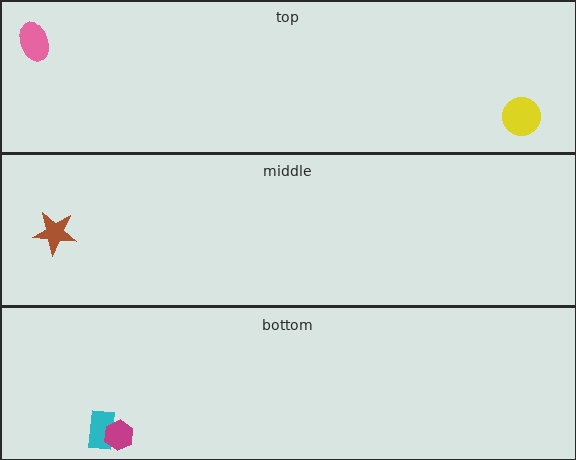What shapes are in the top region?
The pink ellipse, the yellow circle.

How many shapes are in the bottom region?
2.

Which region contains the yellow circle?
The top region.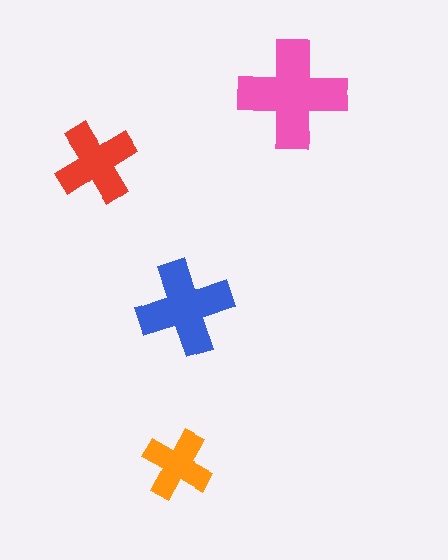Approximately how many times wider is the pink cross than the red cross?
About 1.5 times wider.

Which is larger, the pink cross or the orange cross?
The pink one.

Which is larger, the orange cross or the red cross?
The red one.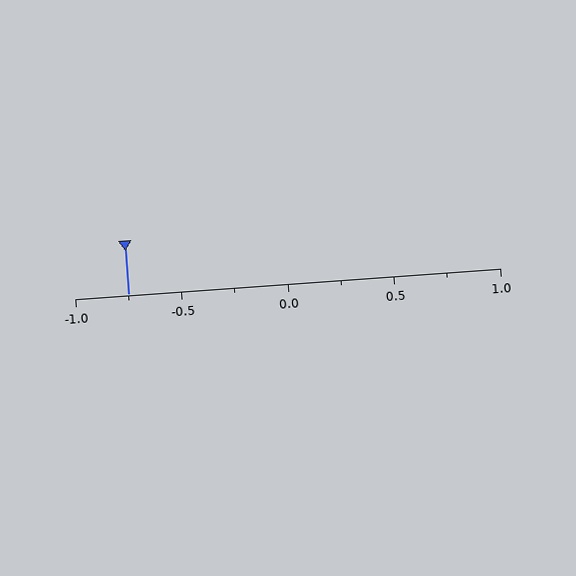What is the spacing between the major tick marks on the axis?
The major ticks are spaced 0.5 apart.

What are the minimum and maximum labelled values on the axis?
The axis runs from -1.0 to 1.0.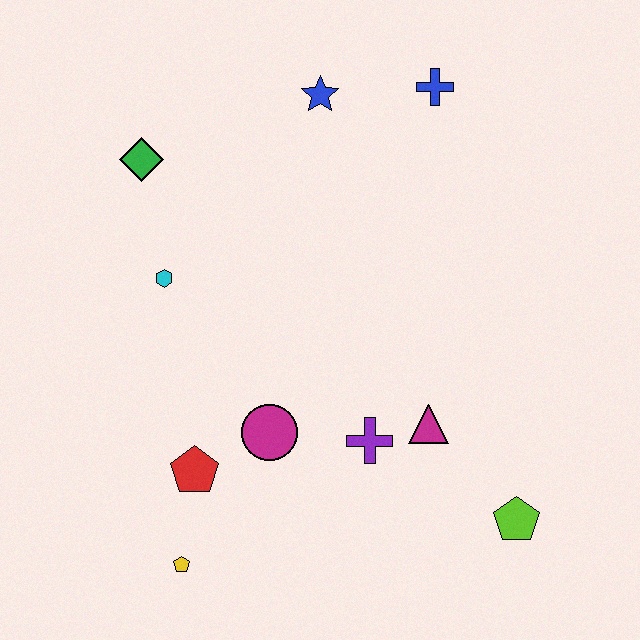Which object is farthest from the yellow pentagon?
The blue cross is farthest from the yellow pentagon.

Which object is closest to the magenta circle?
The red pentagon is closest to the magenta circle.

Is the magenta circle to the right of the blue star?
No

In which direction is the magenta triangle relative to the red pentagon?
The magenta triangle is to the right of the red pentagon.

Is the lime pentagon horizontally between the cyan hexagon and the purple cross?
No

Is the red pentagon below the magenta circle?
Yes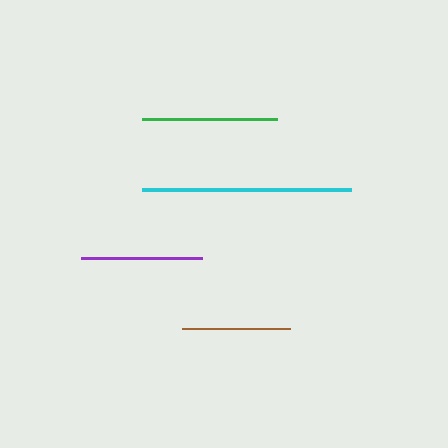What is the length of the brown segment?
The brown segment is approximately 108 pixels long.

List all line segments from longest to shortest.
From longest to shortest: cyan, green, purple, brown.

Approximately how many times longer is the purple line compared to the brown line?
The purple line is approximately 1.1 times the length of the brown line.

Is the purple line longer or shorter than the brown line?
The purple line is longer than the brown line.